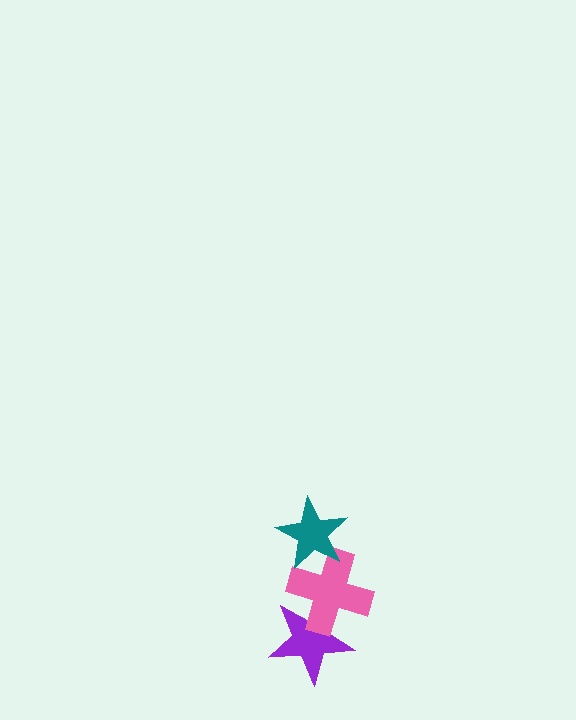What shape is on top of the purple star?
The pink cross is on top of the purple star.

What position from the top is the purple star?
The purple star is 3rd from the top.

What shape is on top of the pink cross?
The teal star is on top of the pink cross.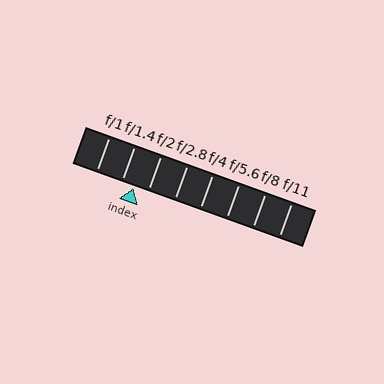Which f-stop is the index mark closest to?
The index mark is closest to f/1.4.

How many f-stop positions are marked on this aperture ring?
There are 8 f-stop positions marked.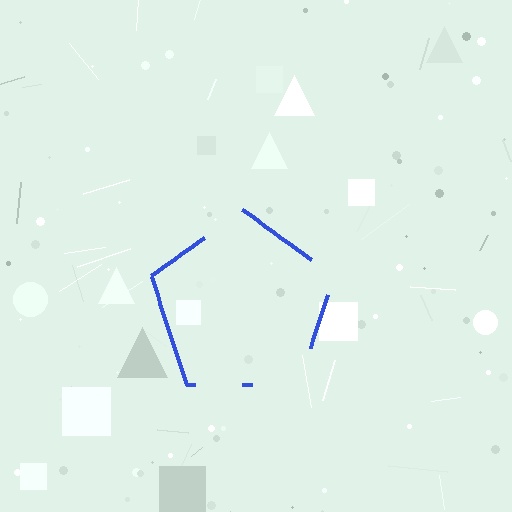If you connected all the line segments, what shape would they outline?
They would outline a pentagon.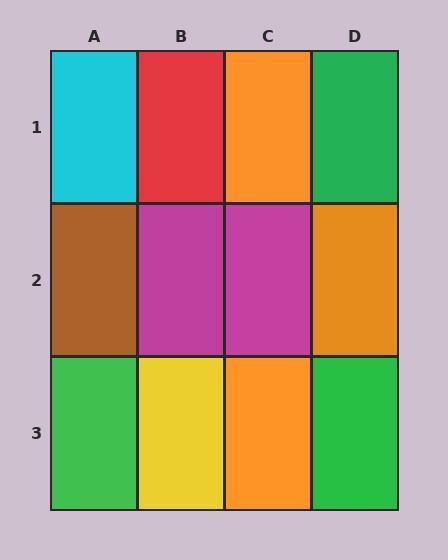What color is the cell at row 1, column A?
Cyan.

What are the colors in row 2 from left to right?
Brown, magenta, magenta, orange.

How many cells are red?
1 cell is red.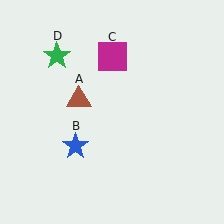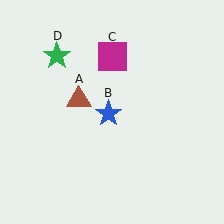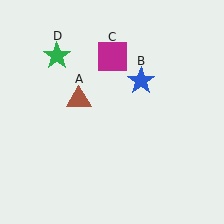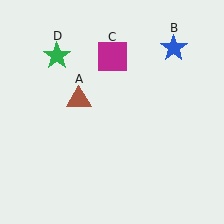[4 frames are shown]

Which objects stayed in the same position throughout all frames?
Brown triangle (object A) and magenta square (object C) and green star (object D) remained stationary.